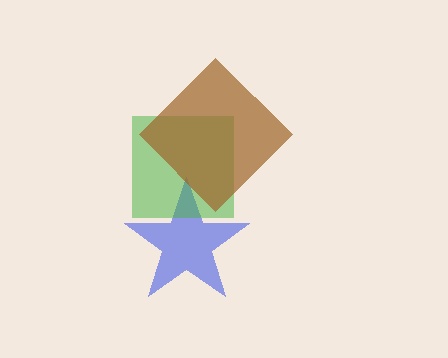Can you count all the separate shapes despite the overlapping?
Yes, there are 3 separate shapes.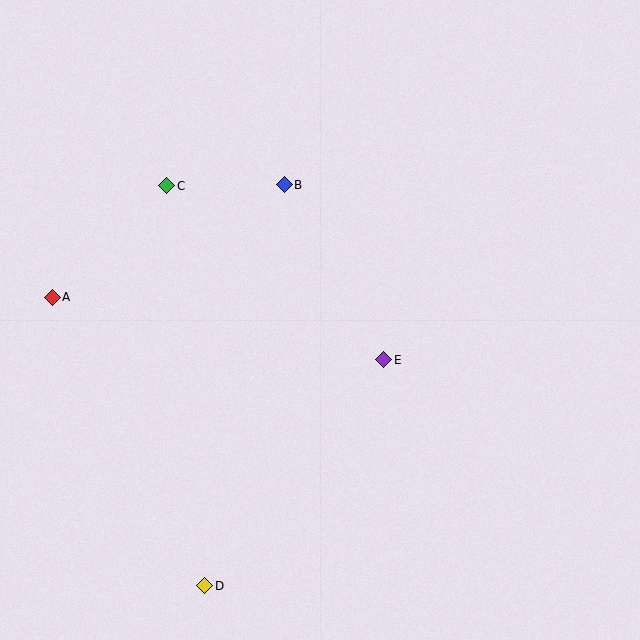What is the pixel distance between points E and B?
The distance between E and B is 201 pixels.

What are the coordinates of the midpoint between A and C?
The midpoint between A and C is at (110, 241).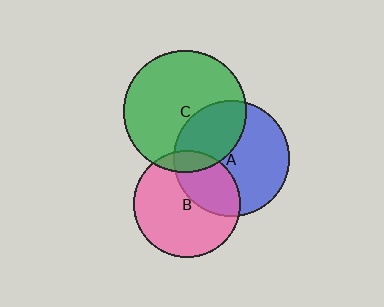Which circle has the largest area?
Circle C (green).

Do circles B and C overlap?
Yes.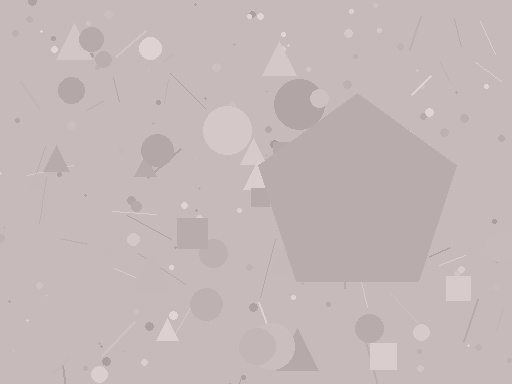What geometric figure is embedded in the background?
A pentagon is embedded in the background.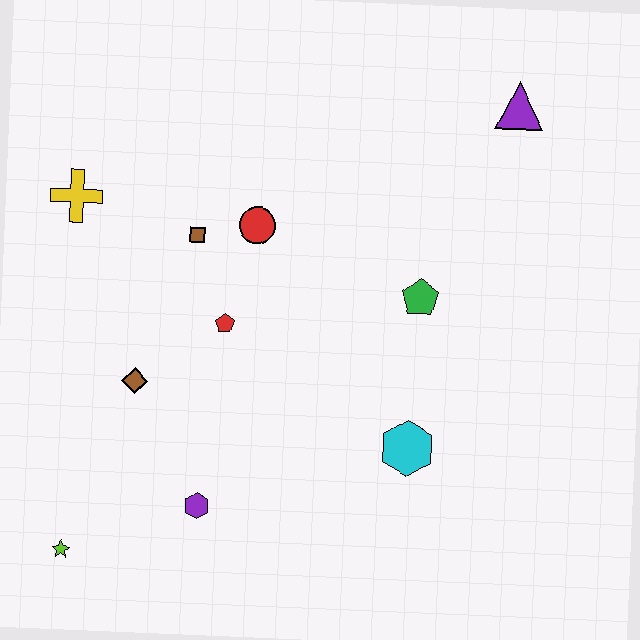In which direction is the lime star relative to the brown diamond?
The lime star is below the brown diamond.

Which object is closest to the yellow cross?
The brown square is closest to the yellow cross.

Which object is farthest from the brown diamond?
The purple triangle is farthest from the brown diamond.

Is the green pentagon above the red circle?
No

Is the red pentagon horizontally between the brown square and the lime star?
No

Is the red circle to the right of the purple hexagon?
Yes